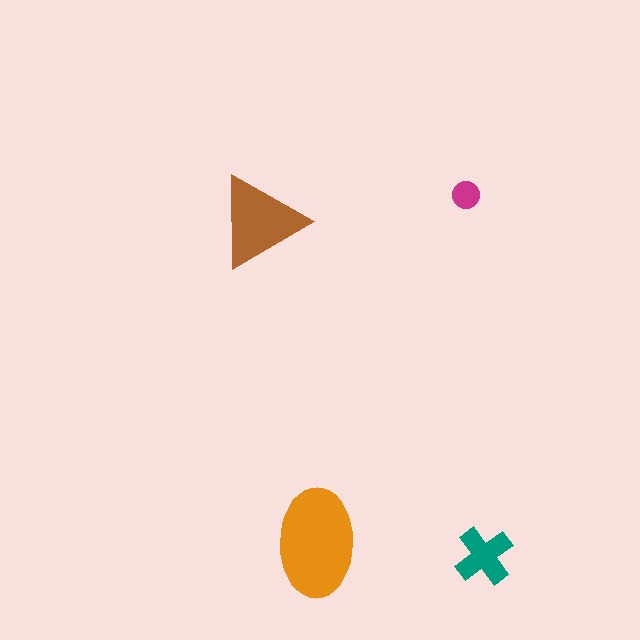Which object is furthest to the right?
The teal cross is rightmost.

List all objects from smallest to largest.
The magenta circle, the teal cross, the brown triangle, the orange ellipse.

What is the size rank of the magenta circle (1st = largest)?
4th.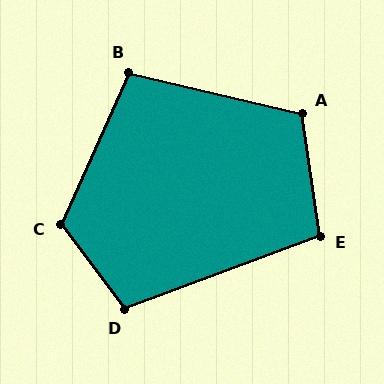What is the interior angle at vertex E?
Approximately 103 degrees (obtuse).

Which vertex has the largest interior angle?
C, at approximately 119 degrees.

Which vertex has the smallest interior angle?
B, at approximately 101 degrees.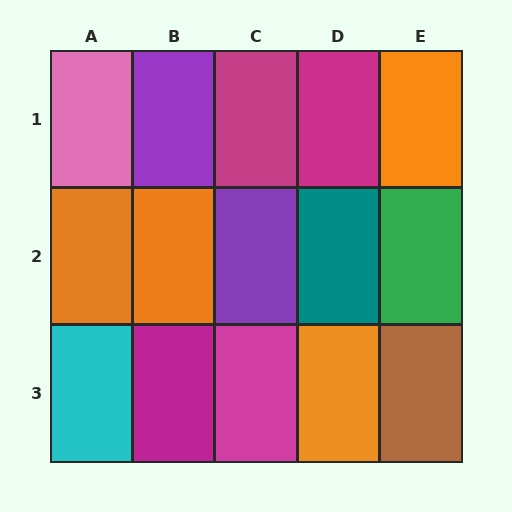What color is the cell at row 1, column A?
Pink.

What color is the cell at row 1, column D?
Magenta.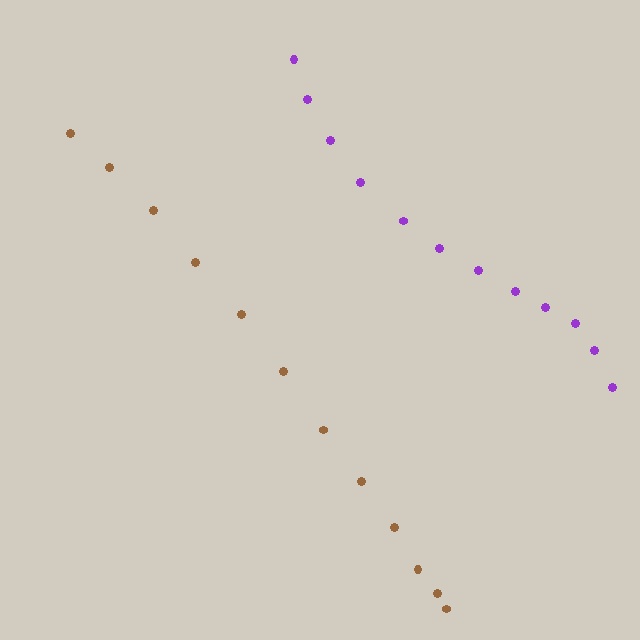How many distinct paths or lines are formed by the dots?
There are 2 distinct paths.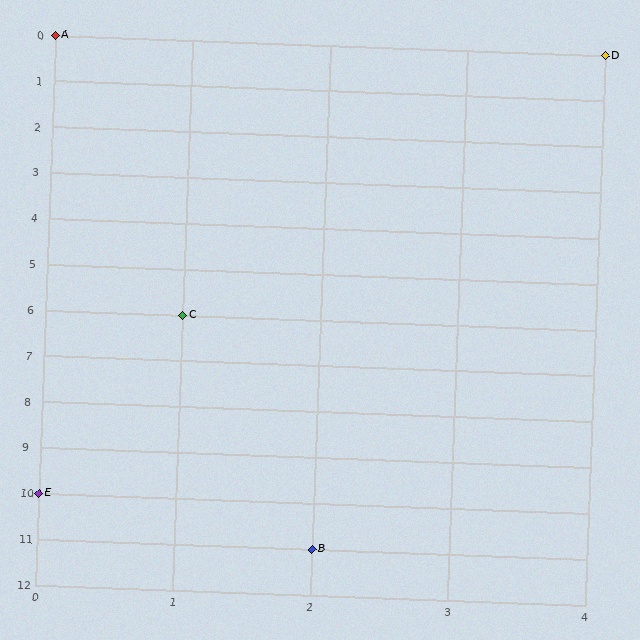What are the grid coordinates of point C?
Point C is at grid coordinates (1, 6).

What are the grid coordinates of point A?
Point A is at grid coordinates (0, 0).